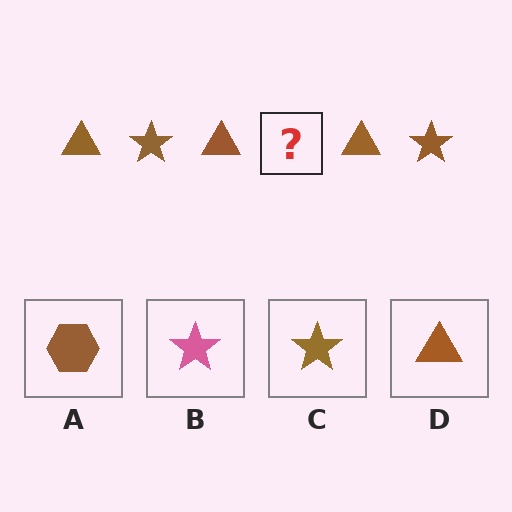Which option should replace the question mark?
Option C.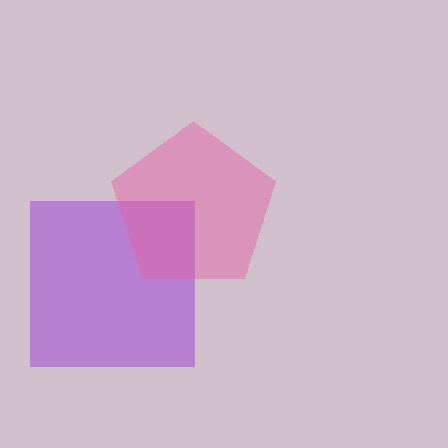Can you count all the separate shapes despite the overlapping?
Yes, there are 2 separate shapes.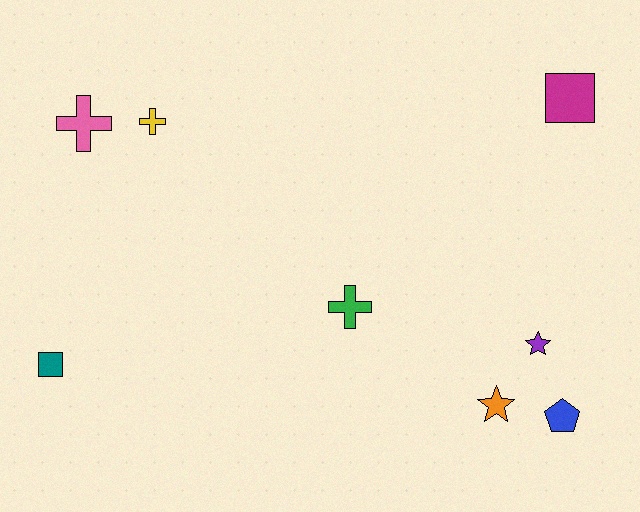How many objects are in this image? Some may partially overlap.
There are 8 objects.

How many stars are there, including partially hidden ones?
There are 2 stars.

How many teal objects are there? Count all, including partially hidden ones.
There is 1 teal object.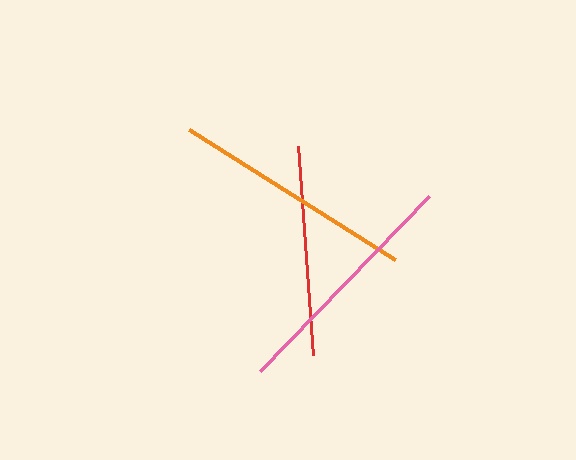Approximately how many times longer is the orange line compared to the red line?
The orange line is approximately 1.2 times the length of the red line.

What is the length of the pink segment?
The pink segment is approximately 243 pixels long.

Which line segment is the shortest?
The red line is the shortest at approximately 209 pixels.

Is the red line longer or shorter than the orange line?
The orange line is longer than the red line.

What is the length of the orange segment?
The orange segment is approximately 243 pixels long.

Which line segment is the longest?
The orange line is the longest at approximately 243 pixels.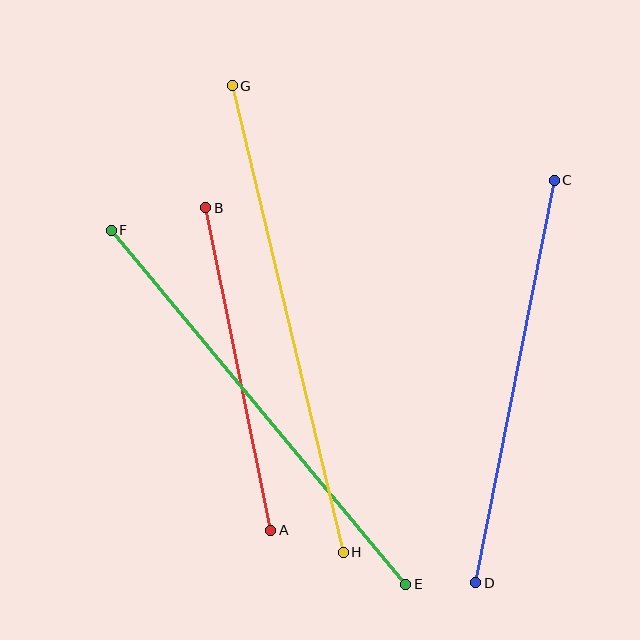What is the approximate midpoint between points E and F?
The midpoint is at approximately (259, 407) pixels.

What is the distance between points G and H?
The distance is approximately 479 pixels.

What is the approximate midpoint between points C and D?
The midpoint is at approximately (515, 381) pixels.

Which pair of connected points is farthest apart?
Points G and H are farthest apart.